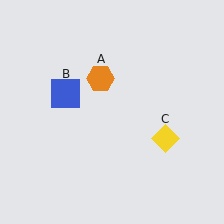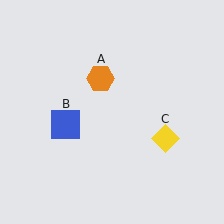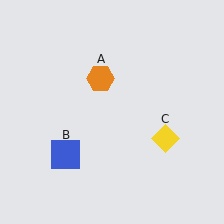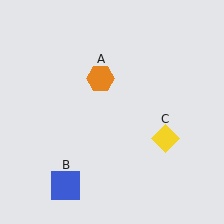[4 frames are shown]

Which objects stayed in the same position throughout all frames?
Orange hexagon (object A) and yellow diamond (object C) remained stationary.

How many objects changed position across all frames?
1 object changed position: blue square (object B).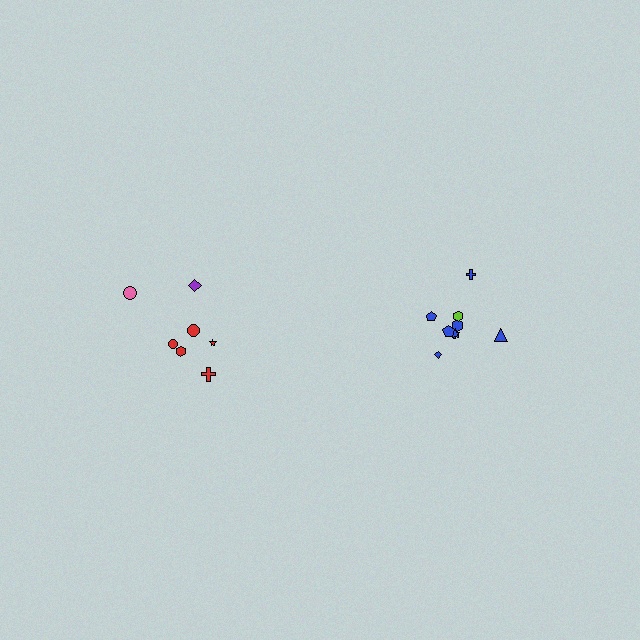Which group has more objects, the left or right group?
The right group.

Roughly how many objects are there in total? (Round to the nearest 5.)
Roughly 15 objects in total.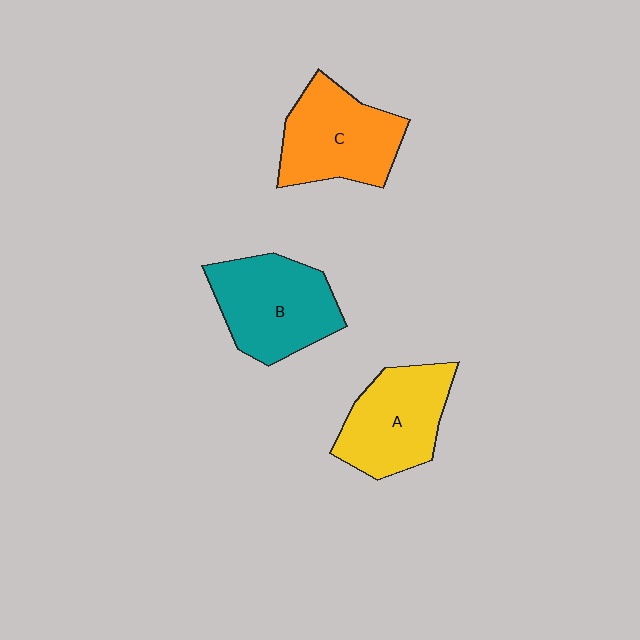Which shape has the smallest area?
Shape A (yellow).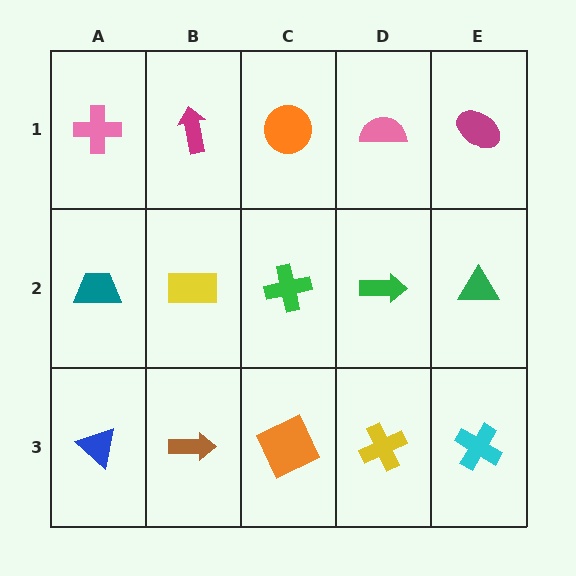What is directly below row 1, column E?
A green triangle.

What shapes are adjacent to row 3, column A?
A teal trapezoid (row 2, column A), a brown arrow (row 3, column B).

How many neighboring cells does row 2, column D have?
4.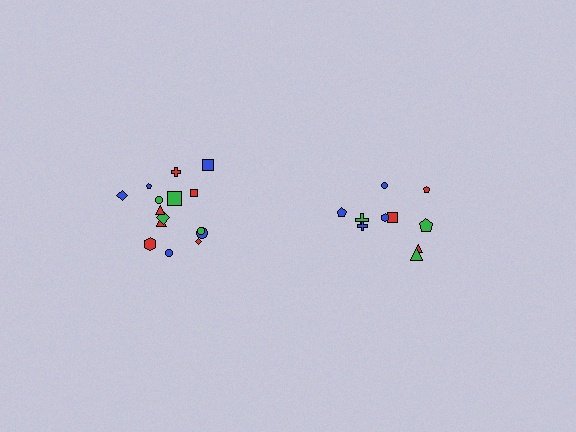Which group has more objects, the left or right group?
The left group.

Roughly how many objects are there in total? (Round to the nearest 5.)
Roughly 25 objects in total.